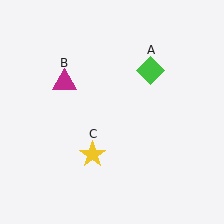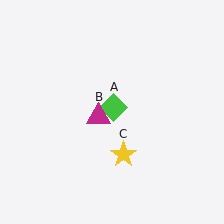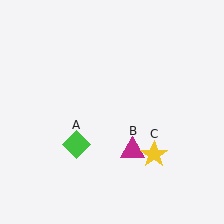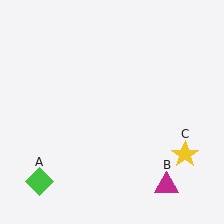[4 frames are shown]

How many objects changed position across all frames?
3 objects changed position: green diamond (object A), magenta triangle (object B), yellow star (object C).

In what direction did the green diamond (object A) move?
The green diamond (object A) moved down and to the left.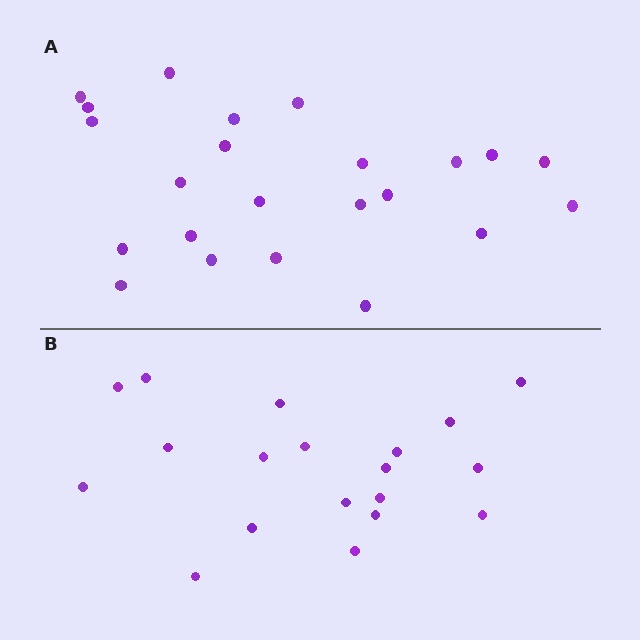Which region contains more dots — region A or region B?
Region A (the top region) has more dots.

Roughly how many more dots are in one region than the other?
Region A has about 4 more dots than region B.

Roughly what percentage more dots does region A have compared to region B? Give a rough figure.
About 20% more.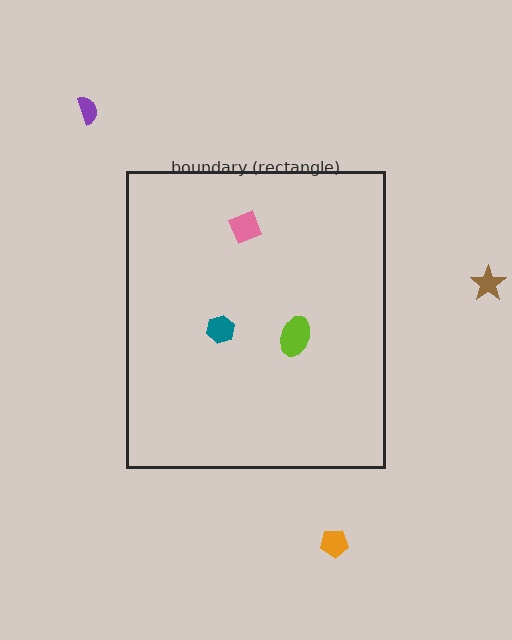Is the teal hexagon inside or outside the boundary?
Inside.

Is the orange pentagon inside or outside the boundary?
Outside.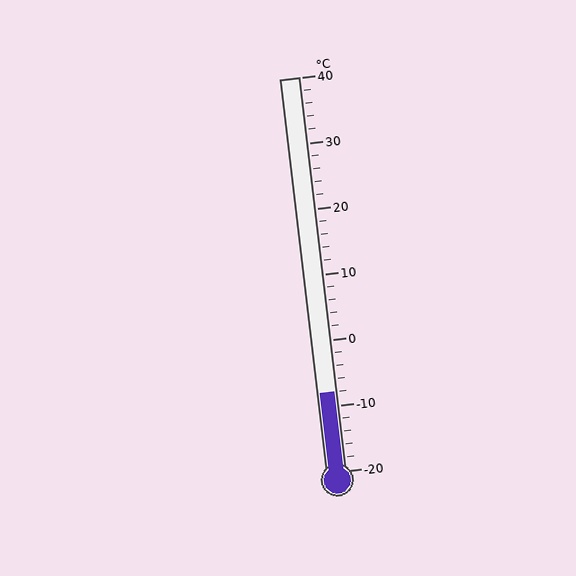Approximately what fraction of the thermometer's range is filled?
The thermometer is filled to approximately 20% of its range.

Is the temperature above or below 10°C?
The temperature is below 10°C.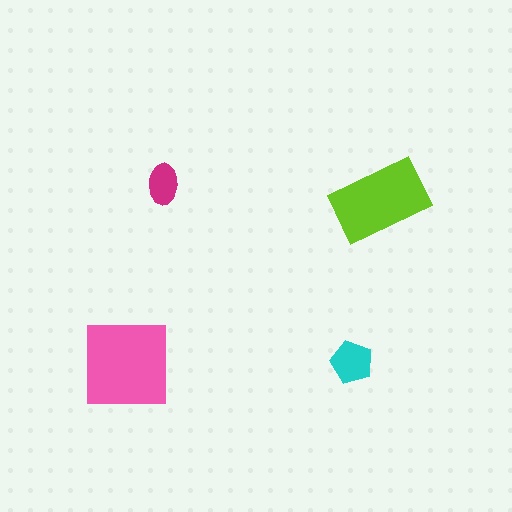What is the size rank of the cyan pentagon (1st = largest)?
3rd.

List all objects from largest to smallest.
The pink square, the lime rectangle, the cyan pentagon, the magenta ellipse.